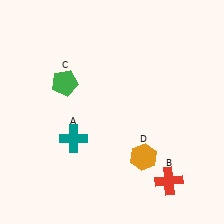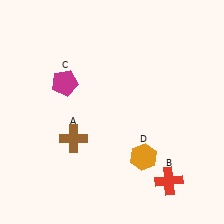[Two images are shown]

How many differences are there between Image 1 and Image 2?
There are 2 differences between the two images.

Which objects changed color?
A changed from teal to brown. C changed from green to magenta.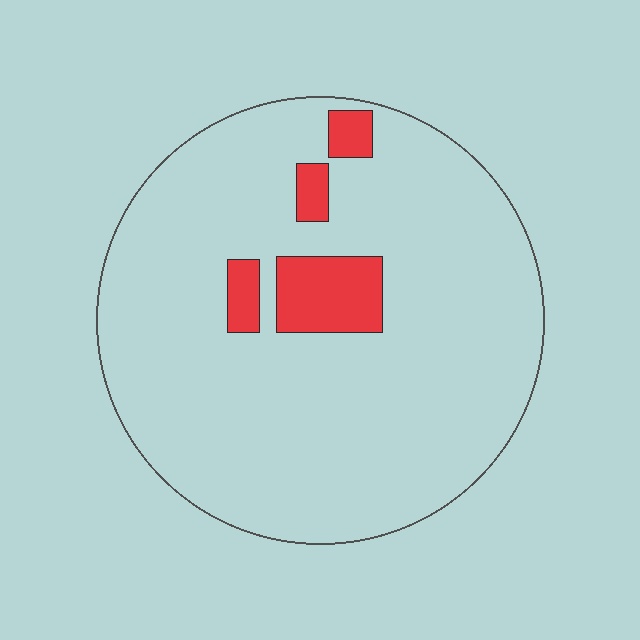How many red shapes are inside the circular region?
4.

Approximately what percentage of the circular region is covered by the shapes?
Approximately 10%.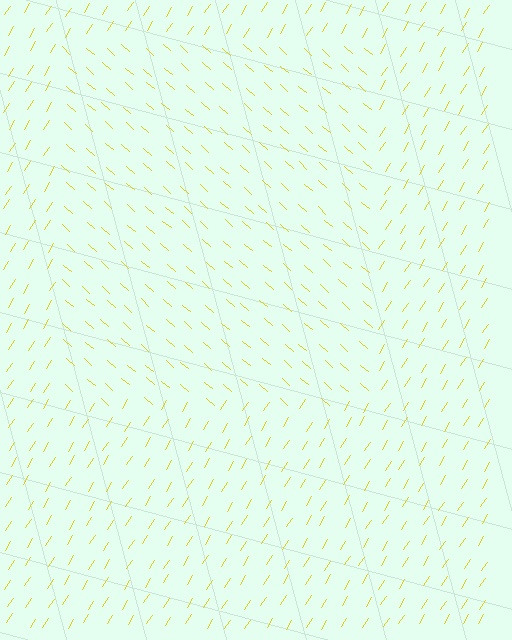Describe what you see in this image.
The image is filled with small yellow line segments. A rectangle region in the image has lines oriented differently from the surrounding lines, creating a visible texture boundary.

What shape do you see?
I see a rectangle.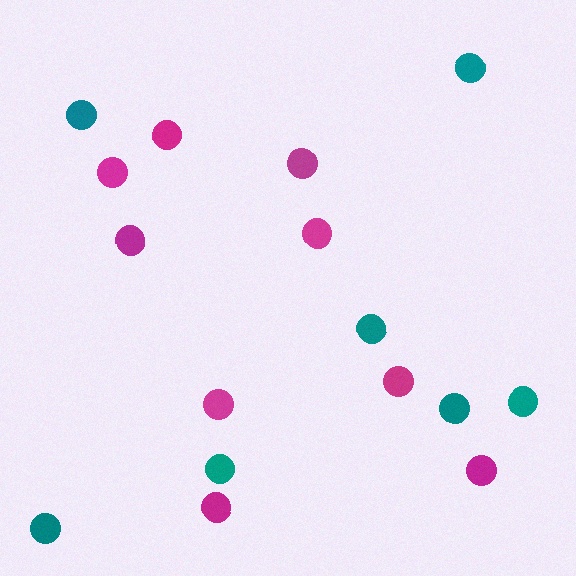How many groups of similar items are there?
There are 2 groups: one group of magenta circles (9) and one group of teal circles (7).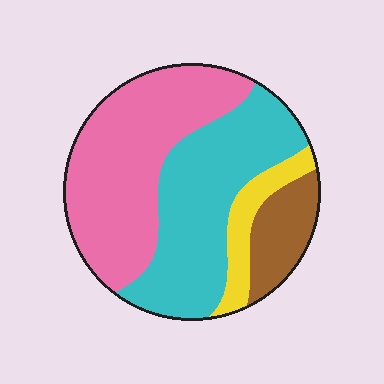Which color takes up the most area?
Pink, at roughly 40%.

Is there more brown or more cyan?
Cyan.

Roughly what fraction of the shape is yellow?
Yellow takes up less than a quarter of the shape.